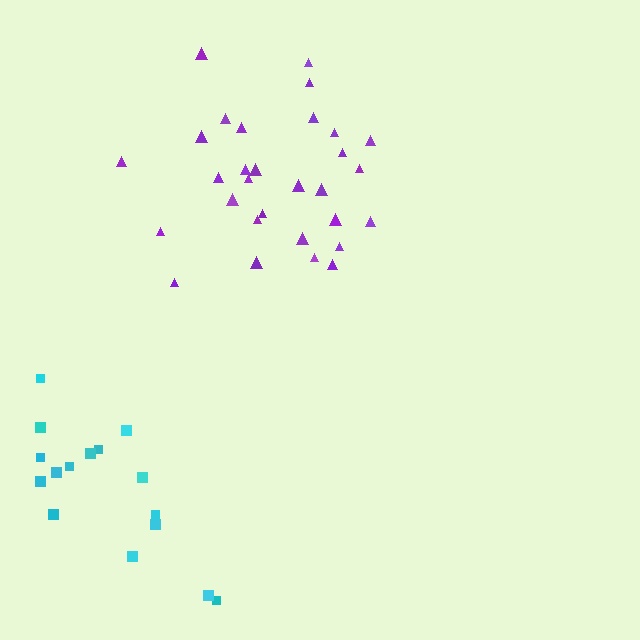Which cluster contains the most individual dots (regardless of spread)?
Purple (30).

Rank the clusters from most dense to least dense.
purple, cyan.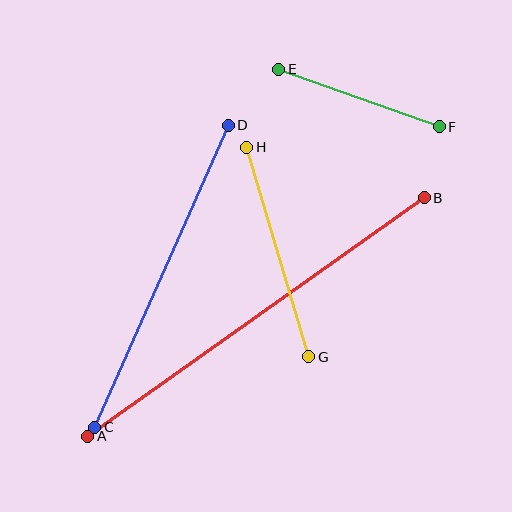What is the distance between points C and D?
The distance is approximately 330 pixels.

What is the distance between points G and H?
The distance is approximately 218 pixels.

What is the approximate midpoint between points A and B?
The midpoint is at approximately (256, 317) pixels.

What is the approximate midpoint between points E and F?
The midpoint is at approximately (359, 98) pixels.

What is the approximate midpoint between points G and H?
The midpoint is at approximately (278, 252) pixels.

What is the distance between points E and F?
The distance is approximately 171 pixels.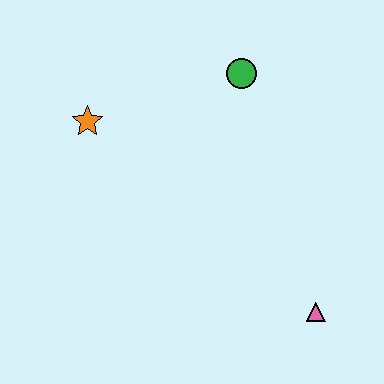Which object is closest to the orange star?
The green circle is closest to the orange star.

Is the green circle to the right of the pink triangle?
No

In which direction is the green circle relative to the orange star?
The green circle is to the right of the orange star.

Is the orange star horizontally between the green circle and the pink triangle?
No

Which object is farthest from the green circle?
The pink triangle is farthest from the green circle.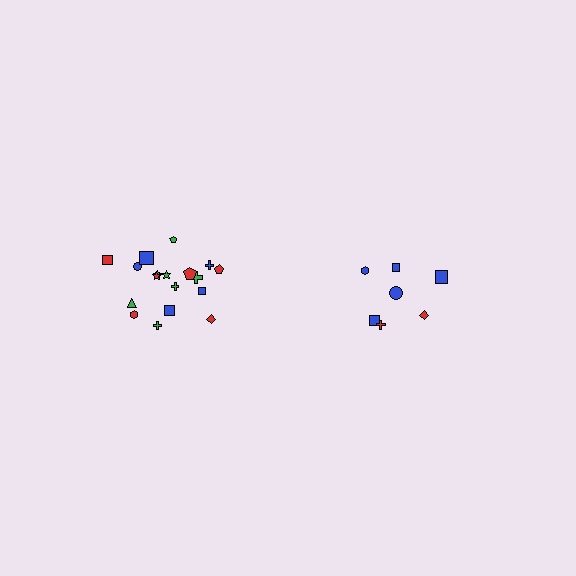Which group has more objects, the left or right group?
The left group.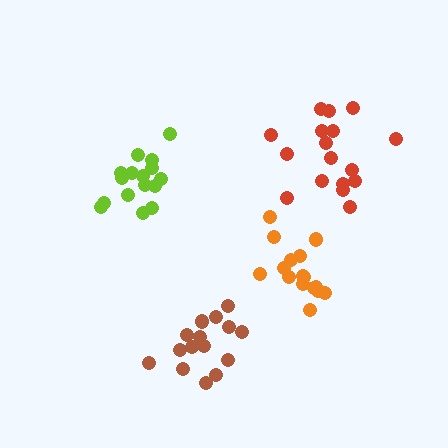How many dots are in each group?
Group 1: 16 dots, Group 2: 16 dots, Group 3: 15 dots, Group 4: 17 dots (64 total).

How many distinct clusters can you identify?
There are 4 distinct clusters.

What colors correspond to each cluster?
The clusters are colored: lime, orange, brown, red.